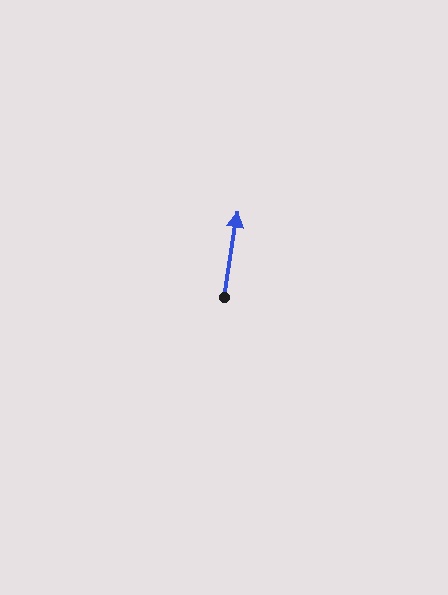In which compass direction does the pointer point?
North.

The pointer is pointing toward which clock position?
Roughly 12 o'clock.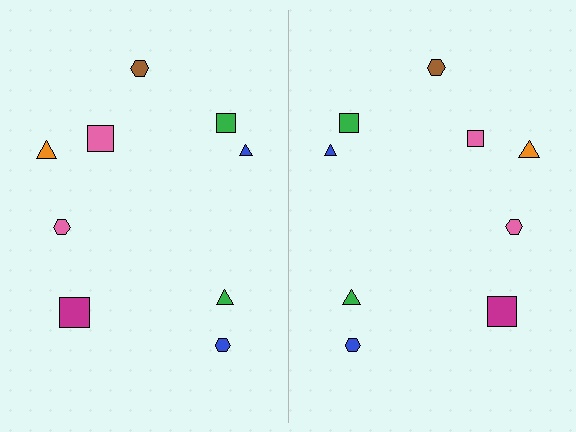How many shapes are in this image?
There are 18 shapes in this image.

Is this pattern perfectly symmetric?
No, the pattern is not perfectly symmetric. The pink square on the right side has a different size than its mirror counterpart.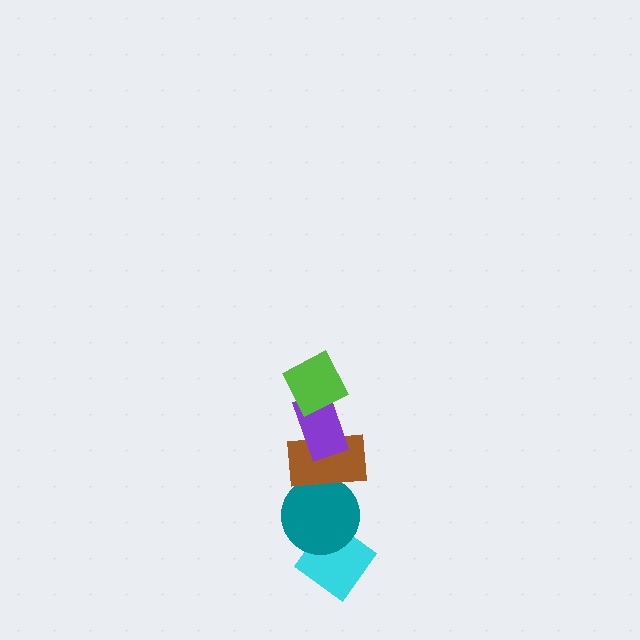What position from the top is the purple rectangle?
The purple rectangle is 2nd from the top.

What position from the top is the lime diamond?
The lime diamond is 1st from the top.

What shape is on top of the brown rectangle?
The purple rectangle is on top of the brown rectangle.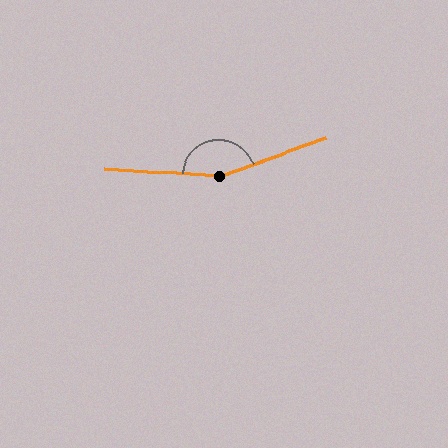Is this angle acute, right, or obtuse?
It is obtuse.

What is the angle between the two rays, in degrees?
Approximately 156 degrees.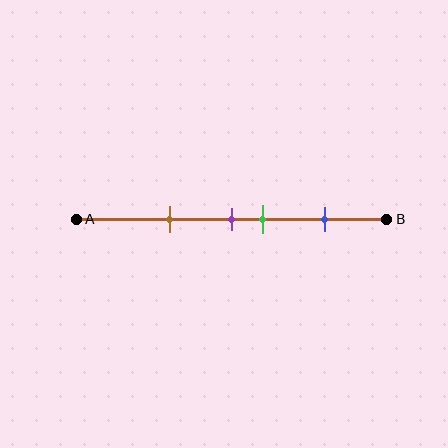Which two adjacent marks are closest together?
The purple and green marks are the closest adjacent pair.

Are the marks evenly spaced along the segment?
No, the marks are not evenly spaced.